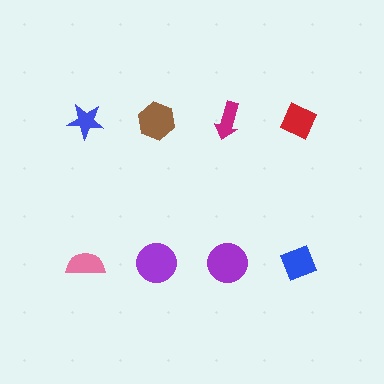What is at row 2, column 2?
A purple circle.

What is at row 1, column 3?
A magenta arrow.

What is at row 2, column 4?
A blue diamond.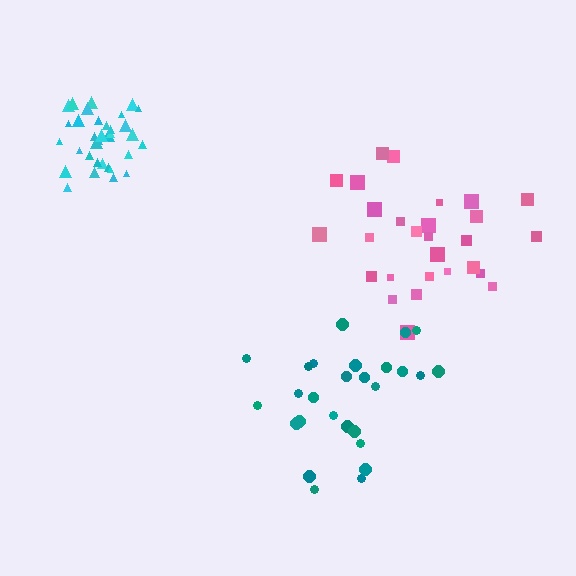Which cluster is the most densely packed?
Cyan.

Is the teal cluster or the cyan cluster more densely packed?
Cyan.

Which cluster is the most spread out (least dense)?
Pink.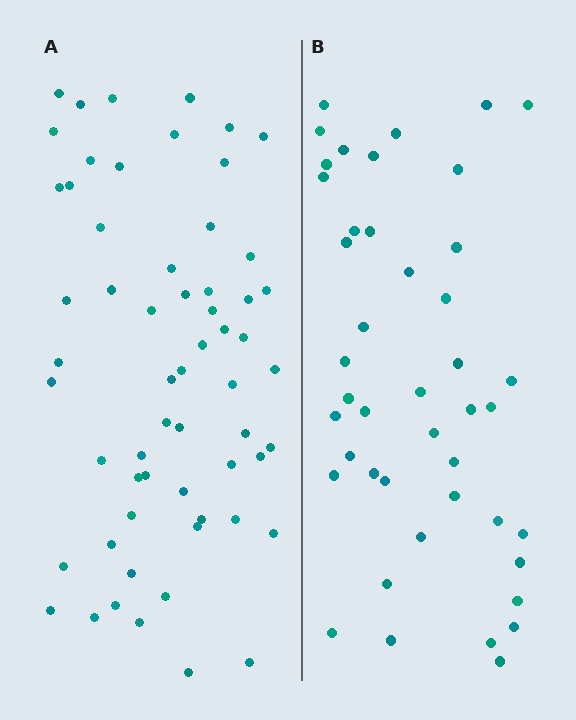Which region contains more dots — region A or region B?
Region A (the left region) has more dots.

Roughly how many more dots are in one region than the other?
Region A has approximately 15 more dots than region B.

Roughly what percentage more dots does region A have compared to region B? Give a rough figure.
About 35% more.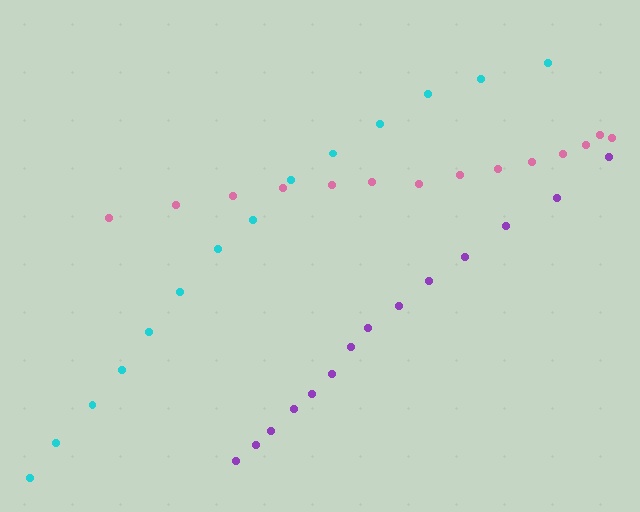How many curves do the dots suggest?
There are 3 distinct paths.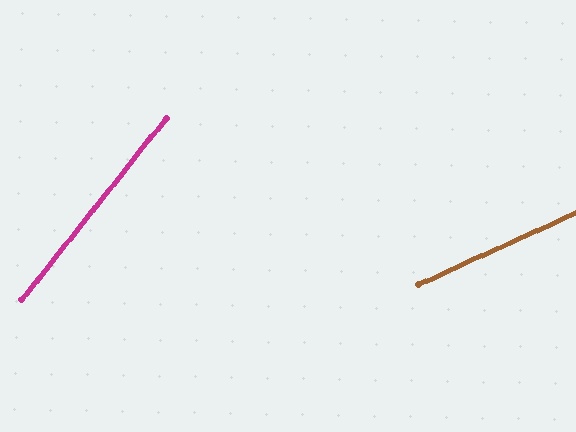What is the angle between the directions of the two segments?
Approximately 27 degrees.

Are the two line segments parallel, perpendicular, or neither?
Neither parallel nor perpendicular — they differ by about 27°.